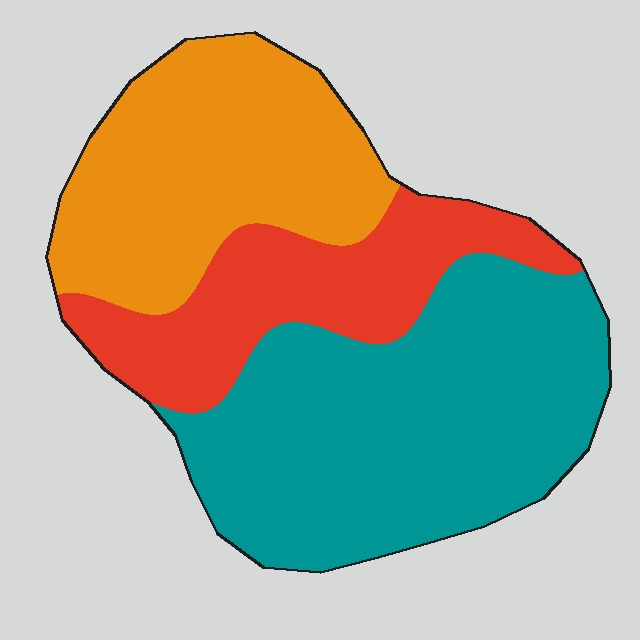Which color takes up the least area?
Red, at roughly 25%.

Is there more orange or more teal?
Teal.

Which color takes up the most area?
Teal, at roughly 45%.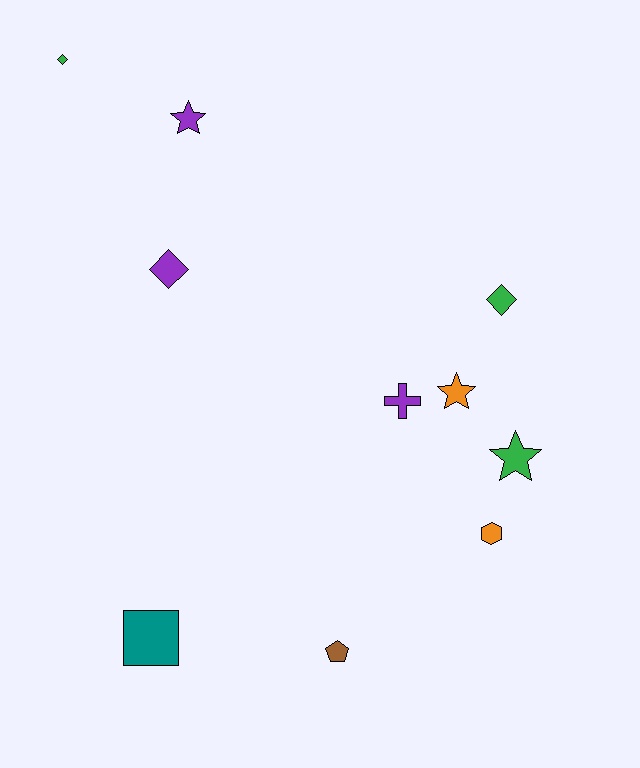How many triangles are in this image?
There are no triangles.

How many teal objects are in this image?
There is 1 teal object.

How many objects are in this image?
There are 10 objects.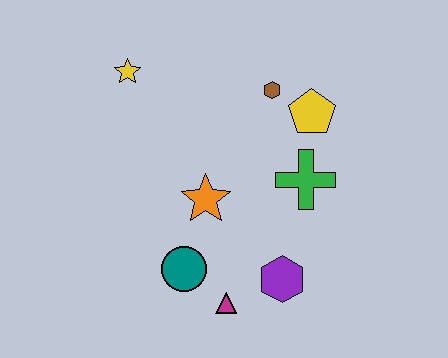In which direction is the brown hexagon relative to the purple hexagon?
The brown hexagon is above the purple hexagon.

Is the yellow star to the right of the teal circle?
No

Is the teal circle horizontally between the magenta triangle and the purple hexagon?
No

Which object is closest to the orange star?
The teal circle is closest to the orange star.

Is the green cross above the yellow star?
No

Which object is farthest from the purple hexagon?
The yellow star is farthest from the purple hexagon.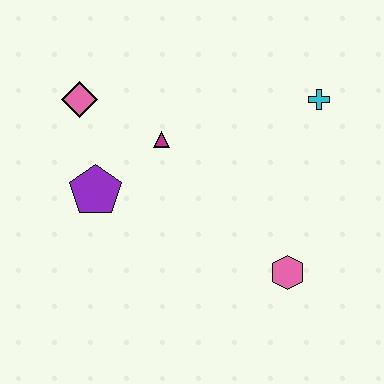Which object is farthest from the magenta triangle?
The pink hexagon is farthest from the magenta triangle.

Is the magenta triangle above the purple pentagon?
Yes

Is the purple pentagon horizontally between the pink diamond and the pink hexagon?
Yes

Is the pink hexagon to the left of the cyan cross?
Yes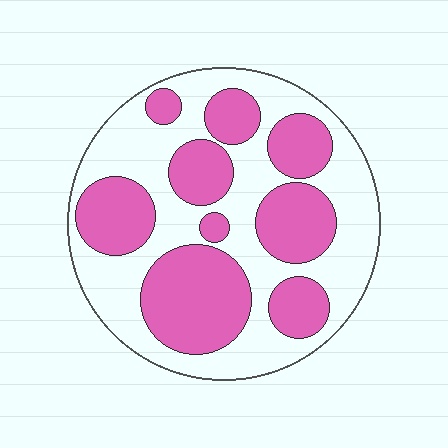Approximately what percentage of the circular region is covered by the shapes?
Approximately 45%.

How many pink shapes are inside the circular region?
9.